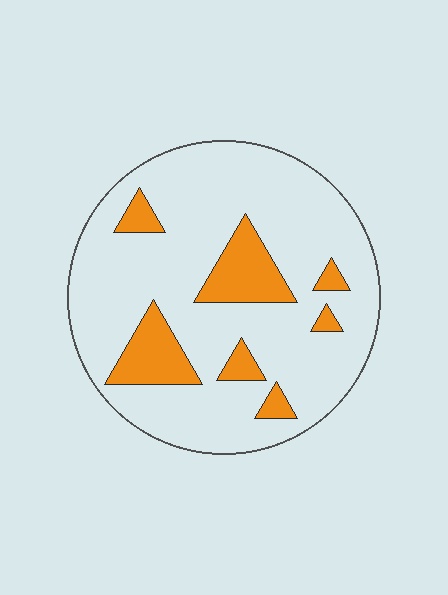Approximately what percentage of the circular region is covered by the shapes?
Approximately 15%.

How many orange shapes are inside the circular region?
7.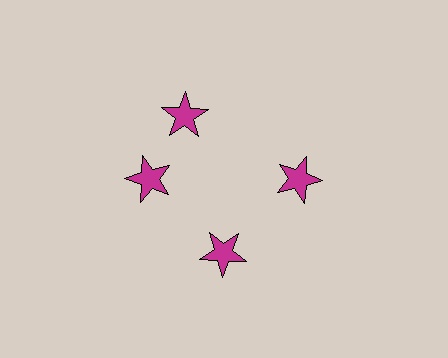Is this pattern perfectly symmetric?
No. The 4 magenta stars are arranged in a ring, but one element near the 12 o'clock position is rotated out of alignment along the ring, breaking the 4-fold rotational symmetry.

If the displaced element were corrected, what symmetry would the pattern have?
It would have 4-fold rotational symmetry — the pattern would map onto itself every 90 degrees.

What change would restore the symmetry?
The symmetry would be restored by rotating it back into even spacing with its neighbors so that all 4 stars sit at equal angles and equal distance from the center.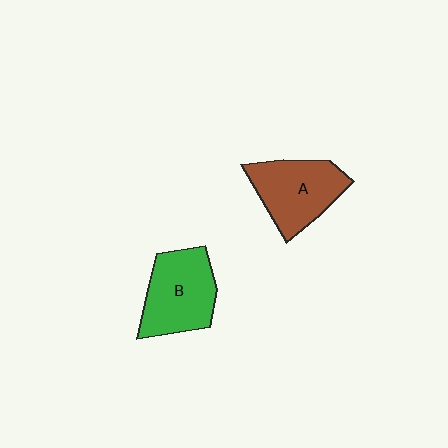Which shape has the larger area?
Shape B (green).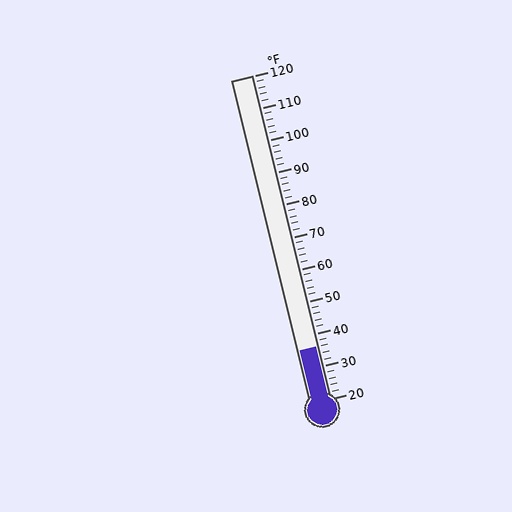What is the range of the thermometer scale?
The thermometer scale ranges from 20°F to 120°F.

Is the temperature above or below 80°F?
The temperature is below 80°F.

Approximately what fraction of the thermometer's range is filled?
The thermometer is filled to approximately 15% of its range.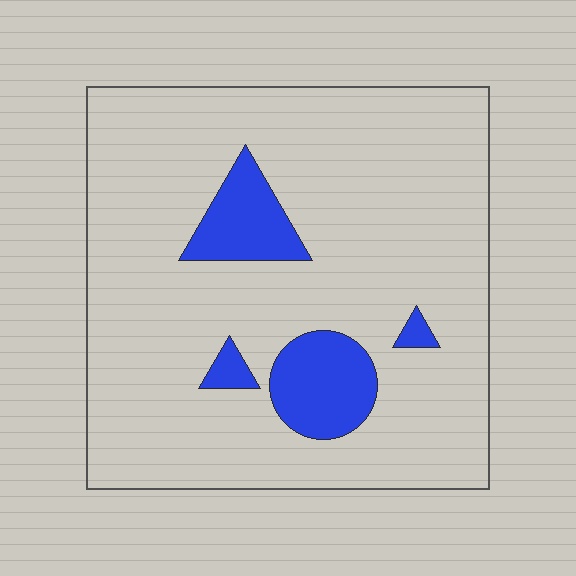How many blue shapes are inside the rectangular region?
4.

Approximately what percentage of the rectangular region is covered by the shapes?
Approximately 10%.